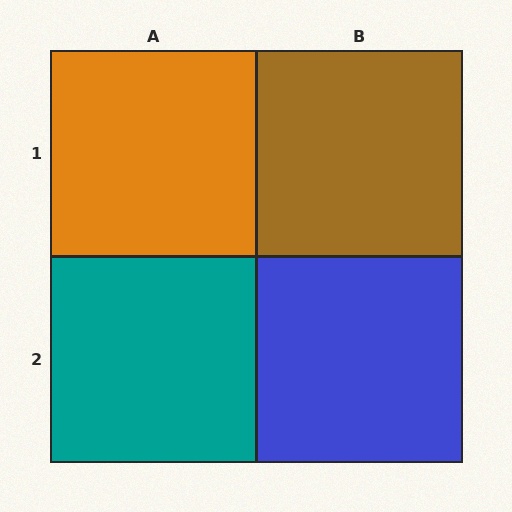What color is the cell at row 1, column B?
Brown.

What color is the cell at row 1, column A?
Orange.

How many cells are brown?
1 cell is brown.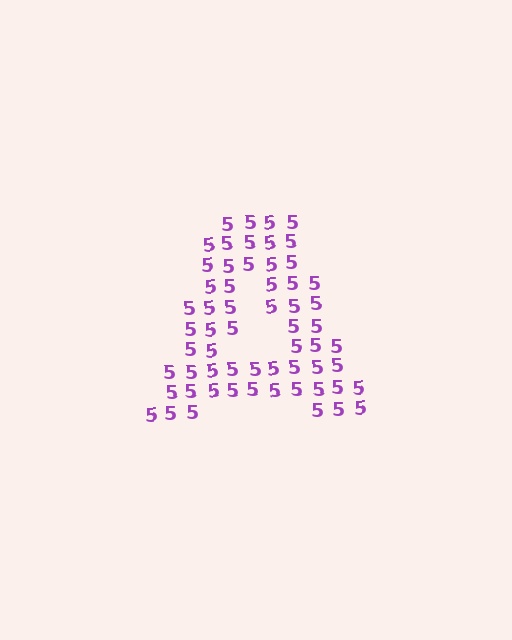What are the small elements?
The small elements are digit 5's.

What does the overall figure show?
The overall figure shows the letter A.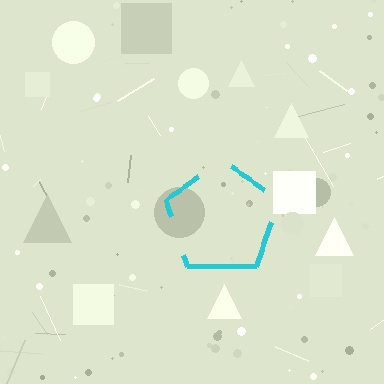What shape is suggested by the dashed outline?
The dashed outline suggests a pentagon.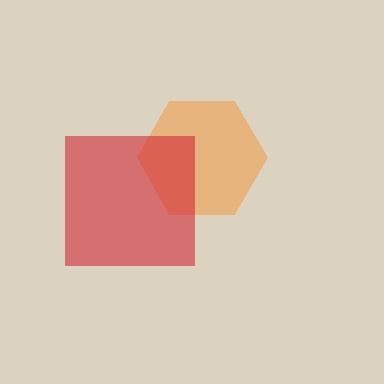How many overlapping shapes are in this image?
There are 2 overlapping shapes in the image.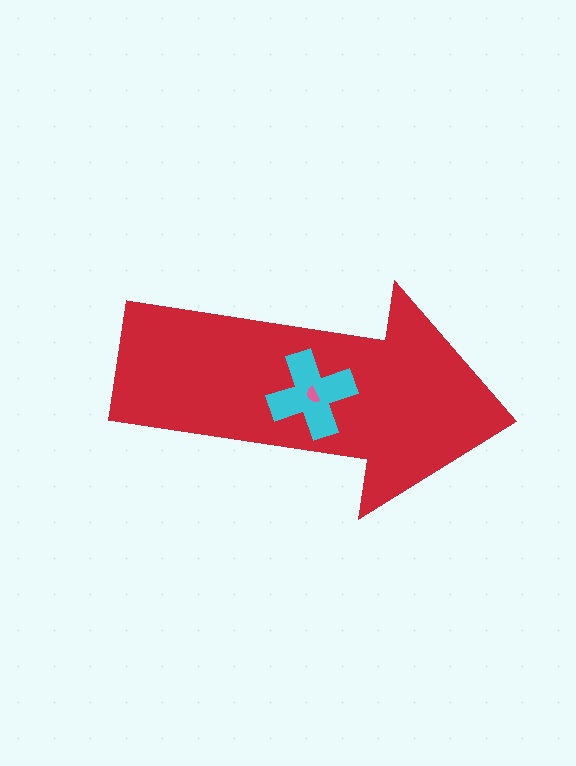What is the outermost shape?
The red arrow.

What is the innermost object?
The pink semicircle.